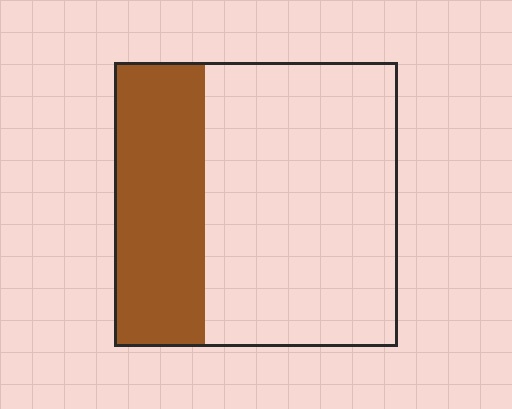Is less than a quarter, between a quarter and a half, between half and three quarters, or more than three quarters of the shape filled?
Between a quarter and a half.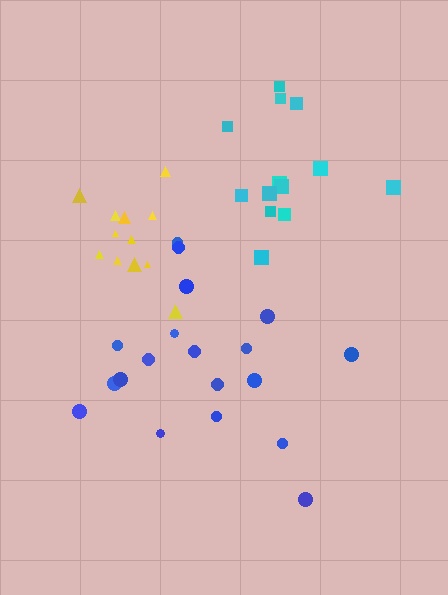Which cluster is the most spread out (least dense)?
Blue.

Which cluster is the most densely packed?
Yellow.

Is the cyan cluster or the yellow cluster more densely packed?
Yellow.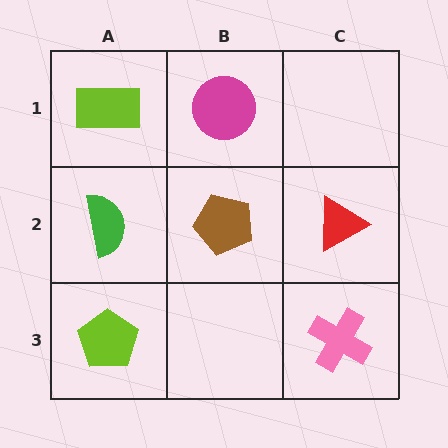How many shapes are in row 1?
2 shapes.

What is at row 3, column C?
A pink cross.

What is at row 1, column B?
A magenta circle.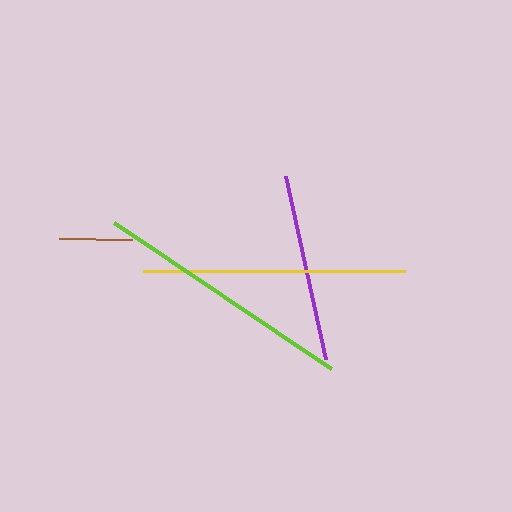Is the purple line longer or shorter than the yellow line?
The yellow line is longer than the purple line.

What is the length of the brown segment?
The brown segment is approximately 73 pixels long.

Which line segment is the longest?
The lime line is the longest at approximately 262 pixels.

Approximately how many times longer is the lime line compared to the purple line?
The lime line is approximately 1.4 times the length of the purple line.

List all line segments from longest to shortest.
From longest to shortest: lime, yellow, purple, brown.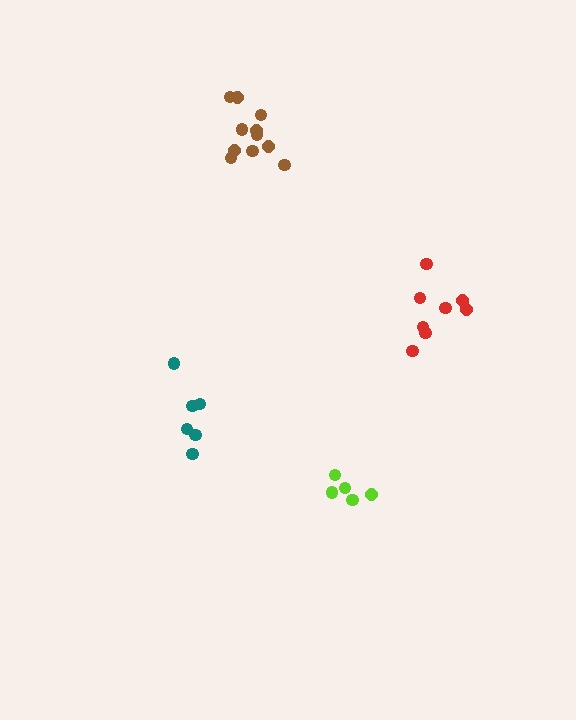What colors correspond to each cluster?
The clusters are colored: teal, brown, red, lime.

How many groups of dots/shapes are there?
There are 4 groups.